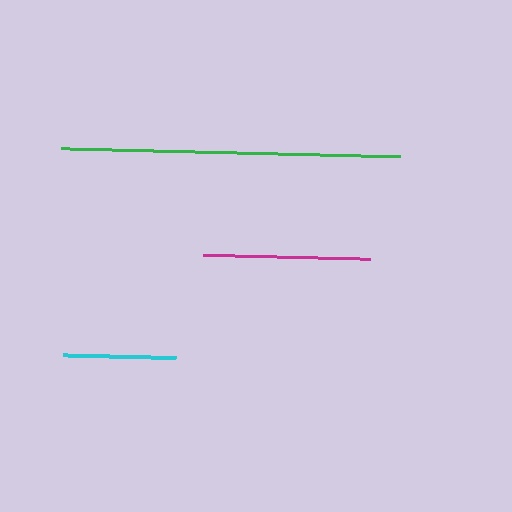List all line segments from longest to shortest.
From longest to shortest: green, magenta, cyan.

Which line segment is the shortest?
The cyan line is the shortest at approximately 113 pixels.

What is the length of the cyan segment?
The cyan segment is approximately 113 pixels long.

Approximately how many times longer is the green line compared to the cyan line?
The green line is approximately 3.0 times the length of the cyan line.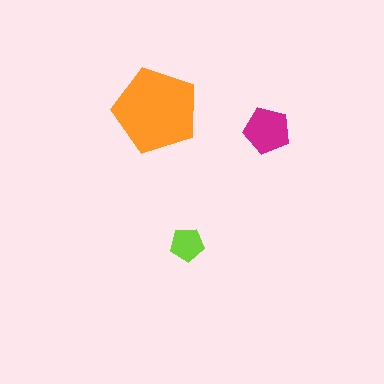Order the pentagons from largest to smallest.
the orange one, the magenta one, the lime one.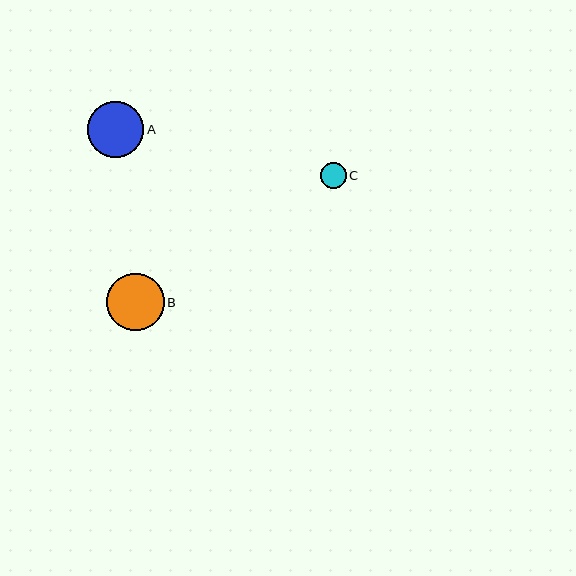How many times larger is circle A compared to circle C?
Circle A is approximately 2.1 times the size of circle C.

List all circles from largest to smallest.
From largest to smallest: B, A, C.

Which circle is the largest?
Circle B is the largest with a size of approximately 57 pixels.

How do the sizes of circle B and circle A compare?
Circle B and circle A are approximately the same size.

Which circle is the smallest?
Circle C is the smallest with a size of approximately 26 pixels.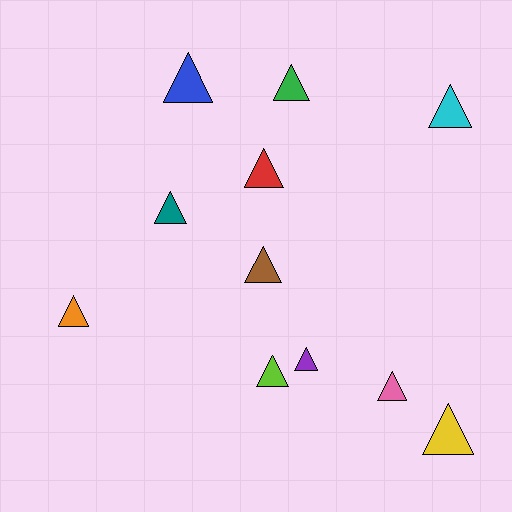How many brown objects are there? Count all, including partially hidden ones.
There is 1 brown object.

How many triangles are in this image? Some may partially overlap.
There are 11 triangles.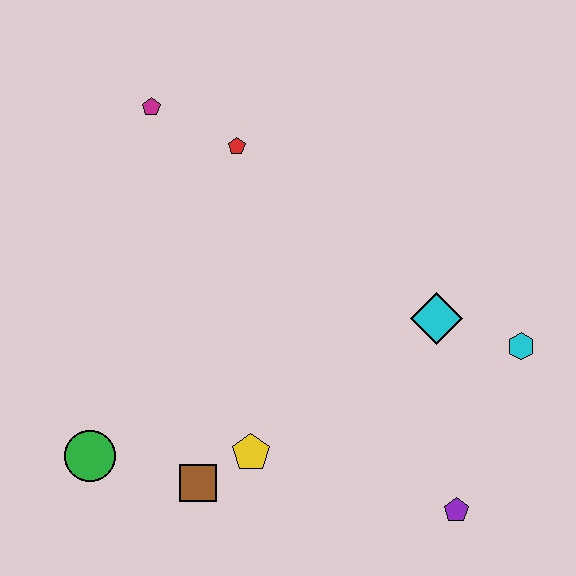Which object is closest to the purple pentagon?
The cyan hexagon is closest to the purple pentagon.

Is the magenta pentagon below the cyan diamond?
No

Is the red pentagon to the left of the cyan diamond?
Yes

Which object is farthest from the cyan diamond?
The green circle is farthest from the cyan diamond.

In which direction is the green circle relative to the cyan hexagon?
The green circle is to the left of the cyan hexagon.